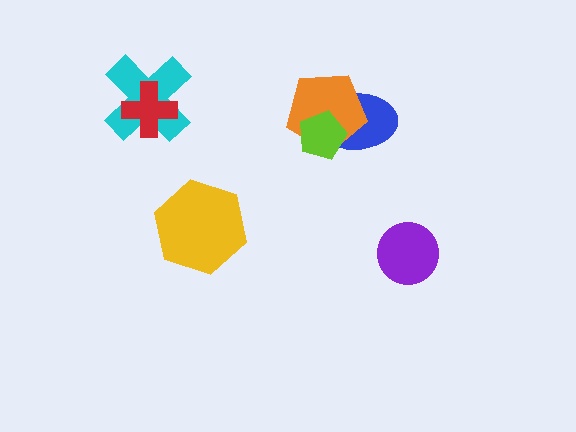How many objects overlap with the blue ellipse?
2 objects overlap with the blue ellipse.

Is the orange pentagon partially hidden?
Yes, it is partially covered by another shape.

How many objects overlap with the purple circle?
0 objects overlap with the purple circle.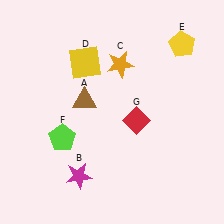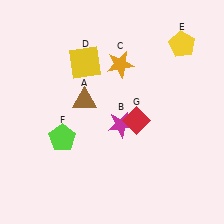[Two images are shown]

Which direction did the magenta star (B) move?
The magenta star (B) moved up.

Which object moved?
The magenta star (B) moved up.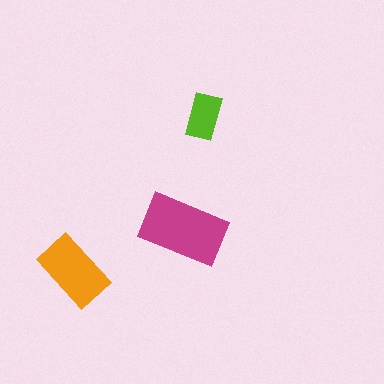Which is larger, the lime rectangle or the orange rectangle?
The orange one.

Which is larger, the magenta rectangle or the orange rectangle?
The magenta one.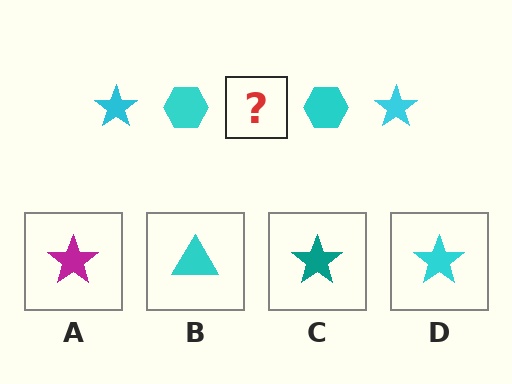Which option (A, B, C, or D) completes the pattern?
D.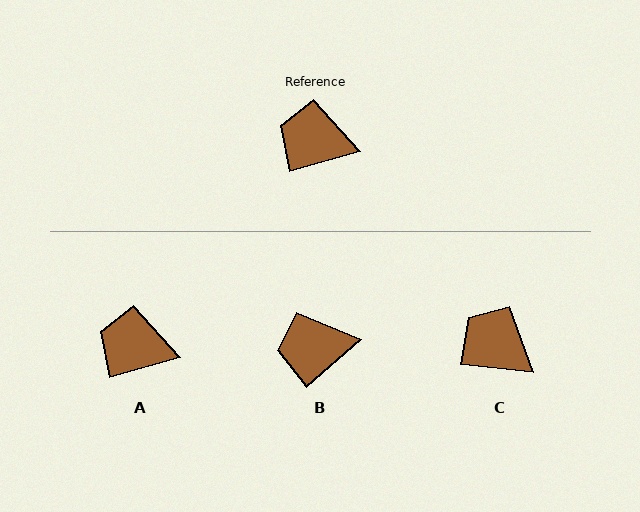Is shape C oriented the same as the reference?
No, it is off by about 22 degrees.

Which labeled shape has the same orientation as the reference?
A.